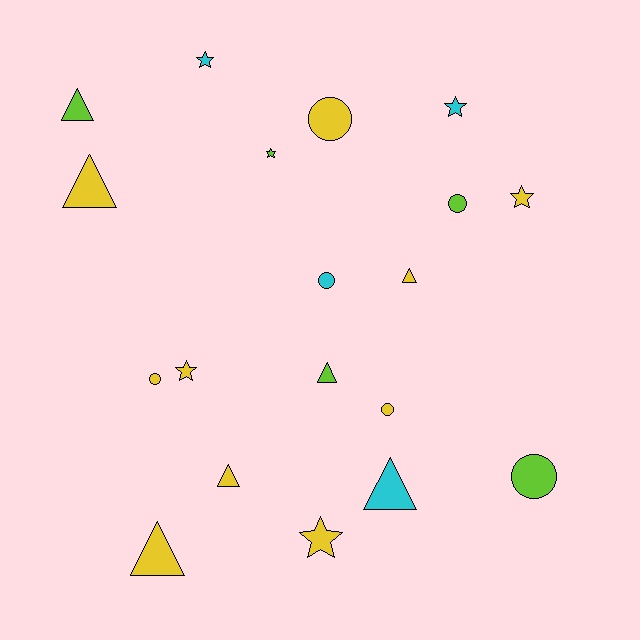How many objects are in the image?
There are 19 objects.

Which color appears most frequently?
Yellow, with 10 objects.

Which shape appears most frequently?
Triangle, with 7 objects.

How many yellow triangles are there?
There are 4 yellow triangles.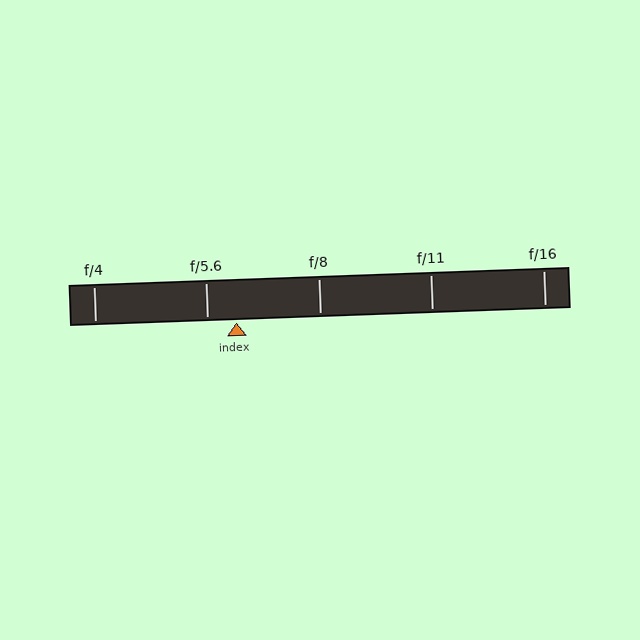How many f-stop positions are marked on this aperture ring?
There are 5 f-stop positions marked.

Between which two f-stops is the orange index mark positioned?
The index mark is between f/5.6 and f/8.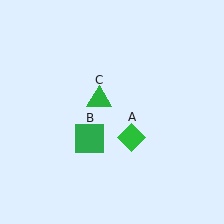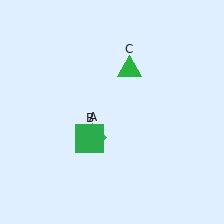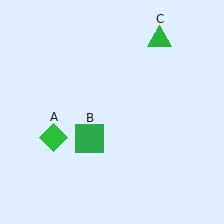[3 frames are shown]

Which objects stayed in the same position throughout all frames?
Green square (object B) remained stationary.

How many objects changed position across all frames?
2 objects changed position: green diamond (object A), green triangle (object C).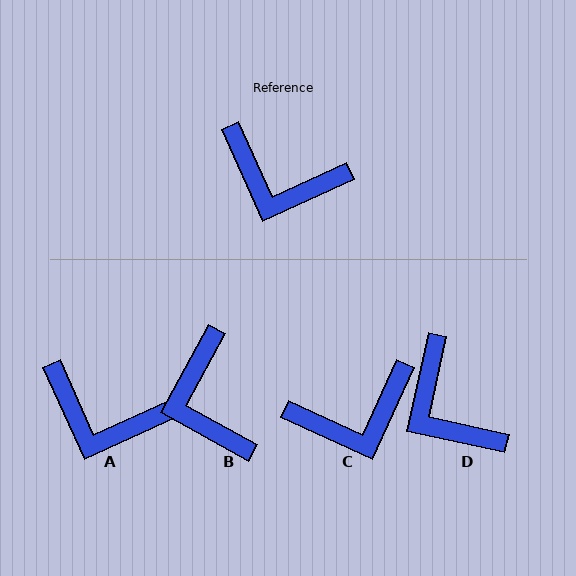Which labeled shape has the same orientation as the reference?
A.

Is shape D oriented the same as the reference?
No, it is off by about 37 degrees.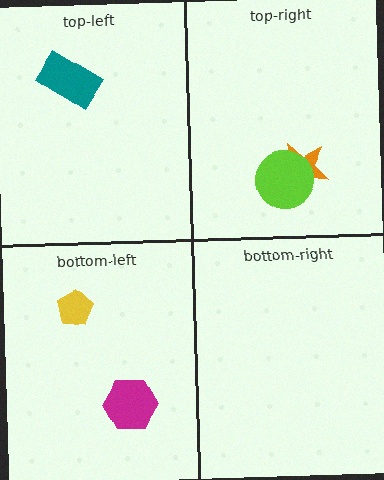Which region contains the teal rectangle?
The top-left region.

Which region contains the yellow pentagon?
The bottom-left region.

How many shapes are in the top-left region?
1.